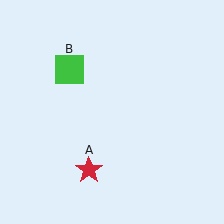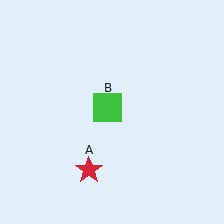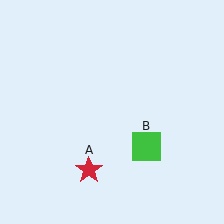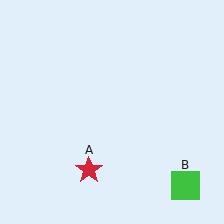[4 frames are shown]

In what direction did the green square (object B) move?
The green square (object B) moved down and to the right.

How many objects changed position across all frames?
1 object changed position: green square (object B).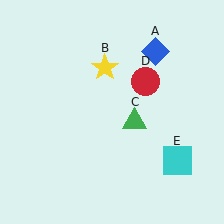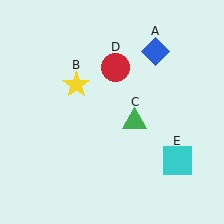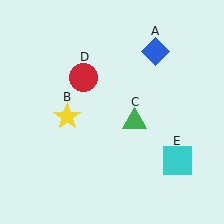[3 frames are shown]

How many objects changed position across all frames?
2 objects changed position: yellow star (object B), red circle (object D).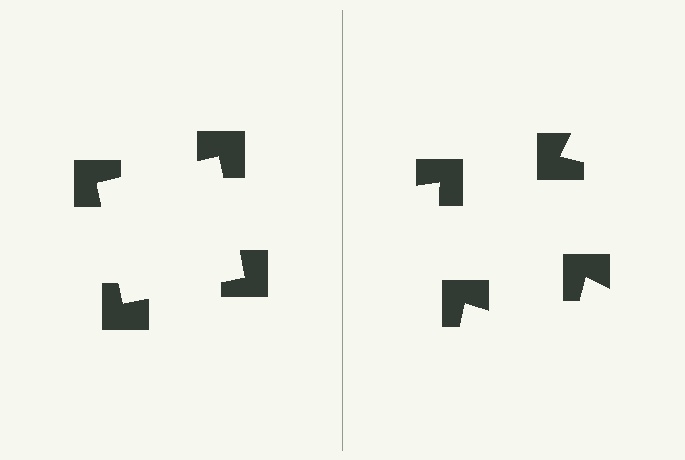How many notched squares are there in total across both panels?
8 — 4 on each side.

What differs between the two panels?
The notched squares are positioned identically on both sides; only the wedge orientations differ. On the left they align to a square; on the right they are misaligned.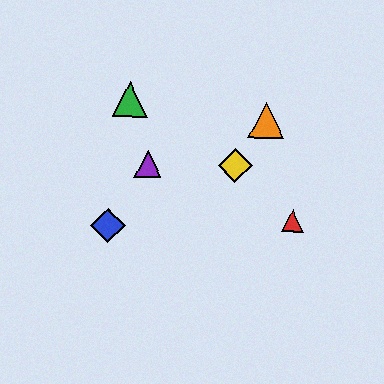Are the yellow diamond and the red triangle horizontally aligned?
No, the yellow diamond is at y≈166 and the red triangle is at y≈221.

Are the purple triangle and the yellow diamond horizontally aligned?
Yes, both are at y≈164.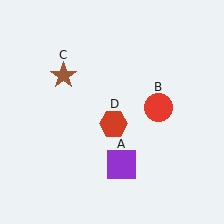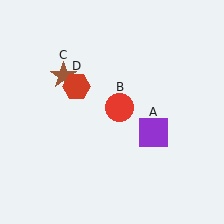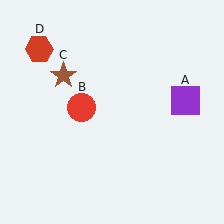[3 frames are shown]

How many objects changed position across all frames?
3 objects changed position: purple square (object A), red circle (object B), red hexagon (object D).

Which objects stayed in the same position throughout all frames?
Brown star (object C) remained stationary.